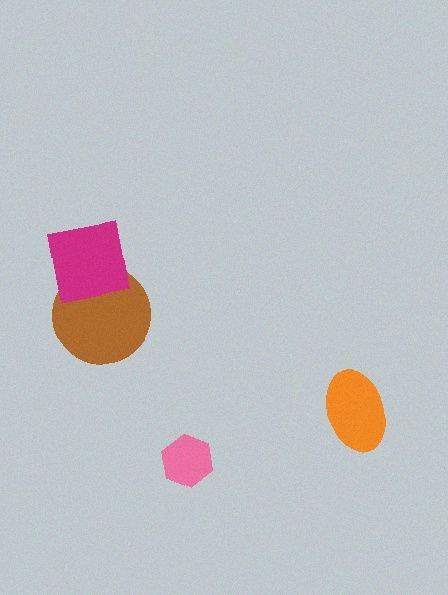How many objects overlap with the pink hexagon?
0 objects overlap with the pink hexagon.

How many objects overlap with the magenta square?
1 object overlaps with the magenta square.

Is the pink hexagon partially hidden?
No, no other shape covers it.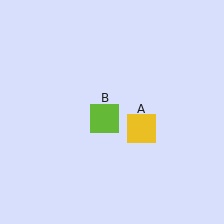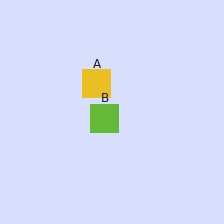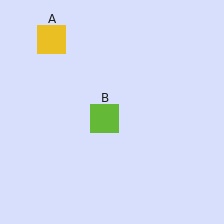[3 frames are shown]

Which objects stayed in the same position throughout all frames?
Lime square (object B) remained stationary.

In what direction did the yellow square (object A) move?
The yellow square (object A) moved up and to the left.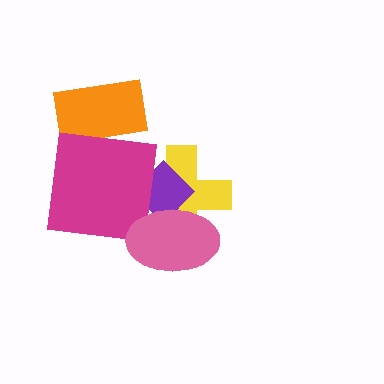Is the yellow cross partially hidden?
Yes, it is partially covered by another shape.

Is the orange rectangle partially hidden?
Yes, it is partially covered by another shape.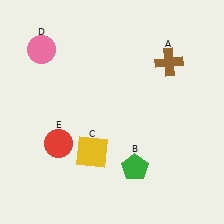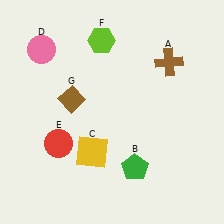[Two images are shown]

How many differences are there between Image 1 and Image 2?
There are 2 differences between the two images.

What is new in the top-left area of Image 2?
A brown diamond (G) was added in the top-left area of Image 2.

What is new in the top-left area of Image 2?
A lime hexagon (F) was added in the top-left area of Image 2.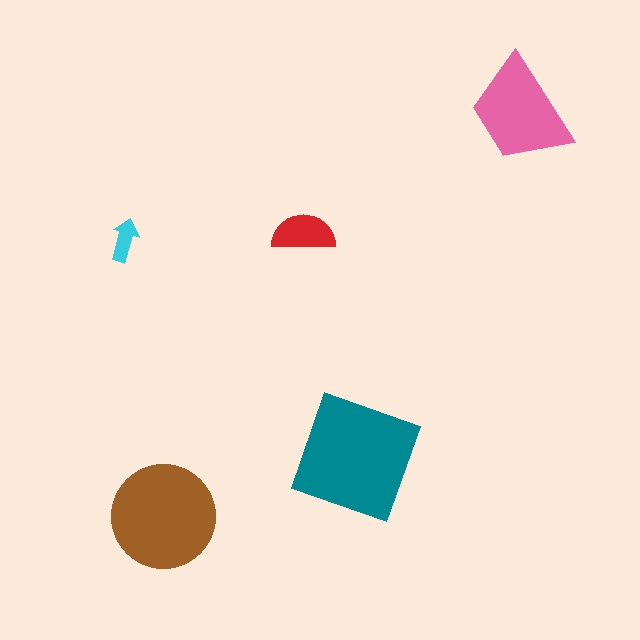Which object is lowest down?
The brown circle is bottommost.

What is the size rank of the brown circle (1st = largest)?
2nd.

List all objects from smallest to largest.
The cyan arrow, the red semicircle, the pink trapezoid, the brown circle, the teal square.